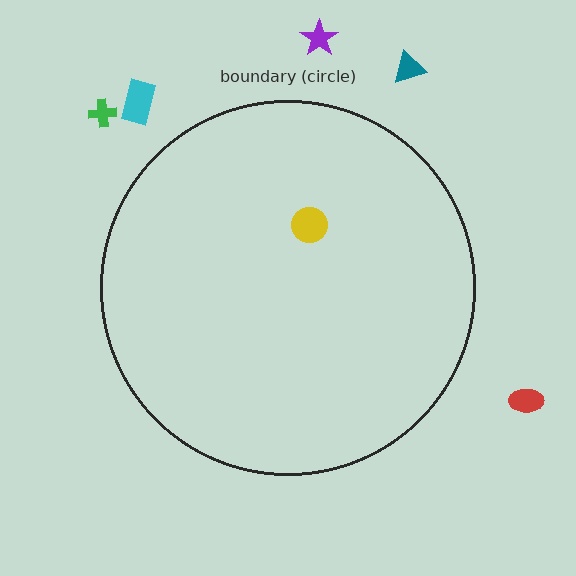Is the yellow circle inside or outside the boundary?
Inside.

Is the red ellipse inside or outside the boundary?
Outside.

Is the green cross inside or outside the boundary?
Outside.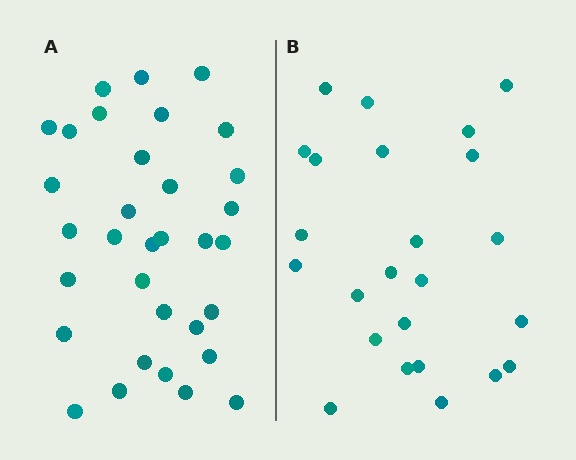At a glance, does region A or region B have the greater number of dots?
Region A (the left region) has more dots.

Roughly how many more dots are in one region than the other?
Region A has roughly 8 or so more dots than region B.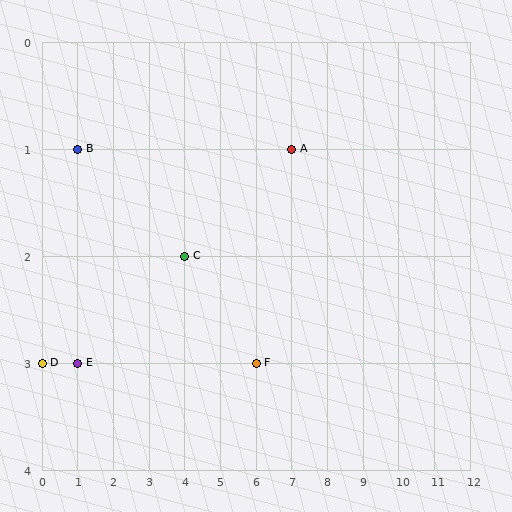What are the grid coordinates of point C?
Point C is at grid coordinates (4, 2).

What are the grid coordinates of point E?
Point E is at grid coordinates (1, 3).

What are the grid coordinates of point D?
Point D is at grid coordinates (0, 3).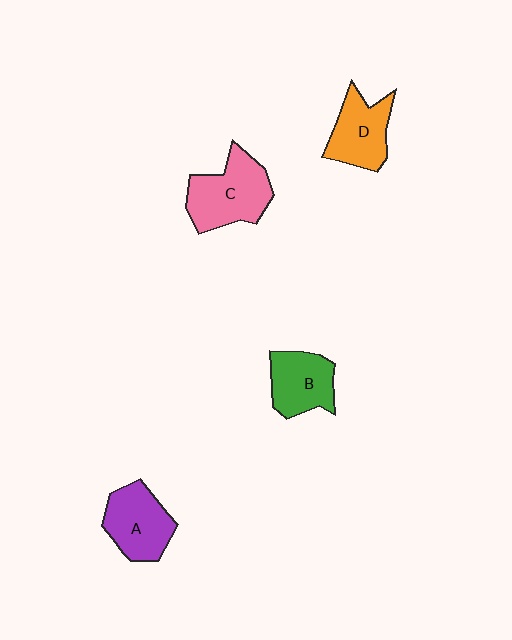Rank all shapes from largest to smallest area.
From largest to smallest: C (pink), A (purple), D (orange), B (green).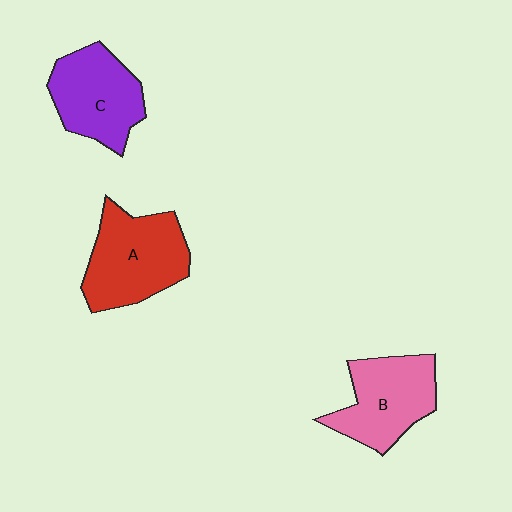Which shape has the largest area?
Shape A (red).